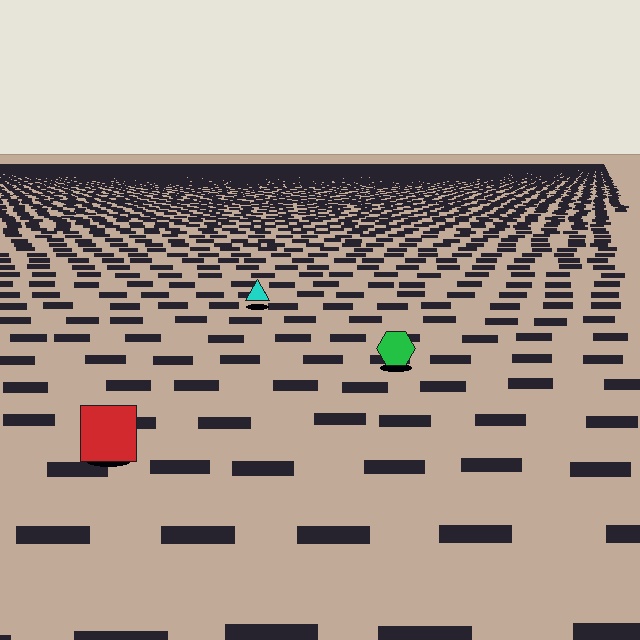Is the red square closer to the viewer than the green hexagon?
Yes. The red square is closer — you can tell from the texture gradient: the ground texture is coarser near it.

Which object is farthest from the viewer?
The cyan triangle is farthest from the viewer. It appears smaller and the ground texture around it is denser.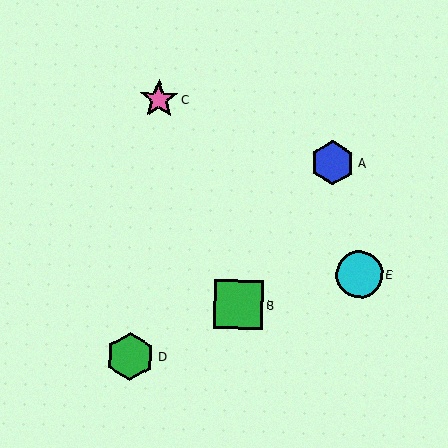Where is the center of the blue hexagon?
The center of the blue hexagon is at (333, 163).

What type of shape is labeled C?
Shape C is a pink star.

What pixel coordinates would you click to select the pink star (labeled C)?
Click at (159, 99) to select the pink star C.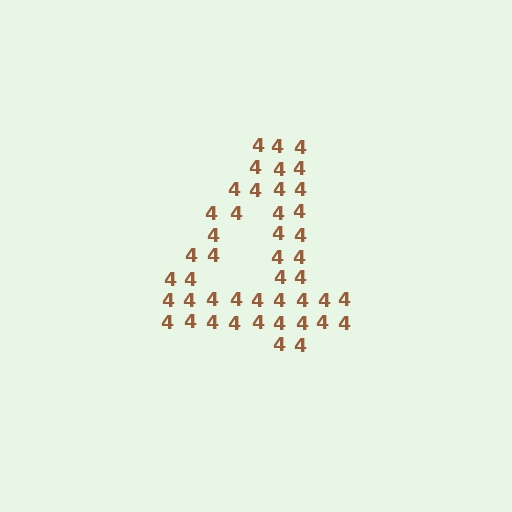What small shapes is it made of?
It is made of small digit 4's.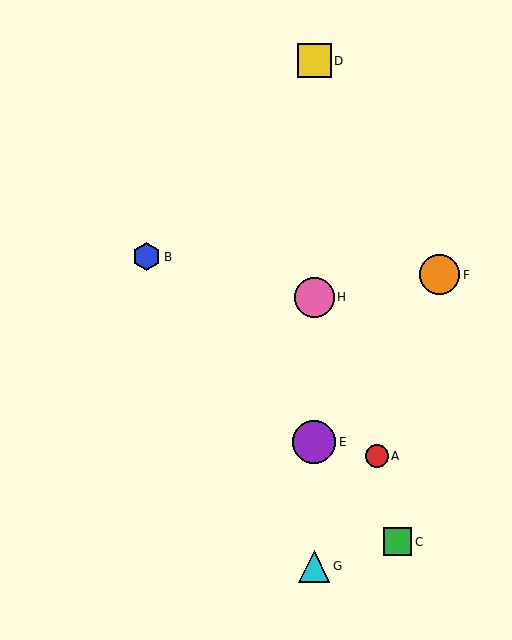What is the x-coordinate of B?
Object B is at x≈147.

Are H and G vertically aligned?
Yes, both are at x≈314.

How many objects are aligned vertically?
4 objects (D, E, G, H) are aligned vertically.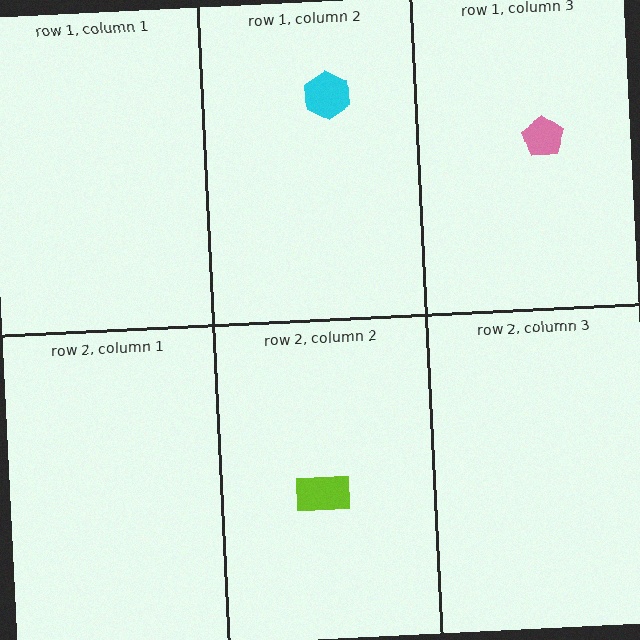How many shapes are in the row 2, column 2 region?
1.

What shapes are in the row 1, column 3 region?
The pink pentagon.